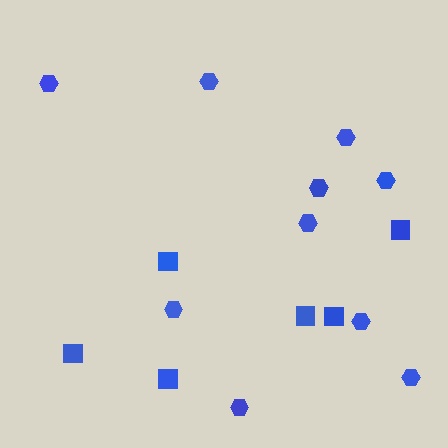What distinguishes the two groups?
There are 2 groups: one group of squares (6) and one group of hexagons (10).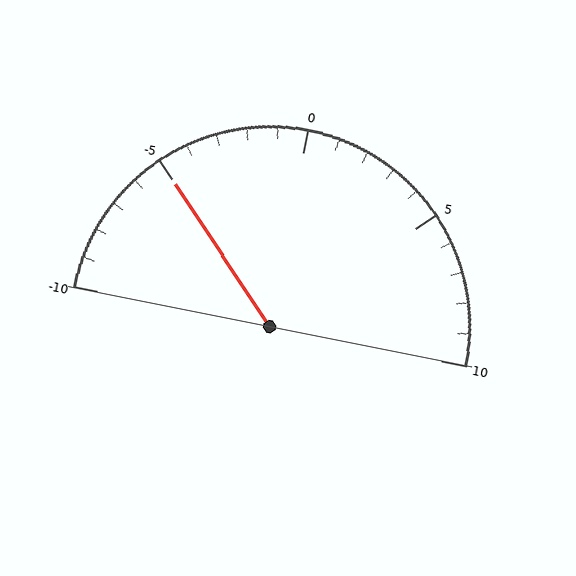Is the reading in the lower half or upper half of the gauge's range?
The reading is in the lower half of the range (-10 to 10).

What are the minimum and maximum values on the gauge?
The gauge ranges from -10 to 10.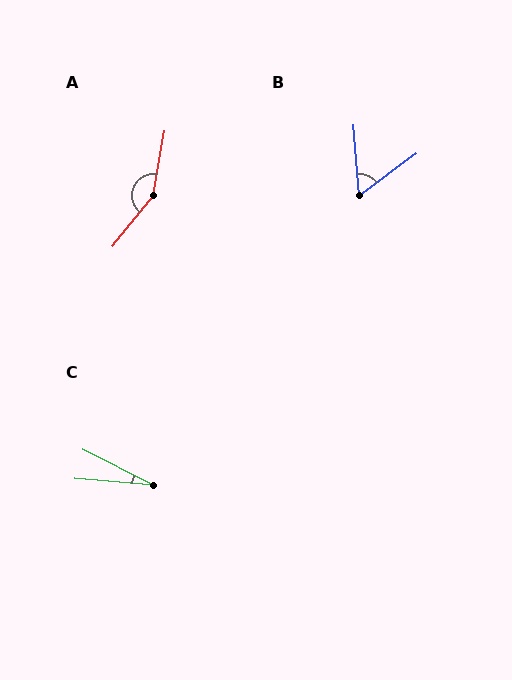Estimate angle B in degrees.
Approximately 58 degrees.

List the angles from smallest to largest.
C (22°), B (58°), A (151°).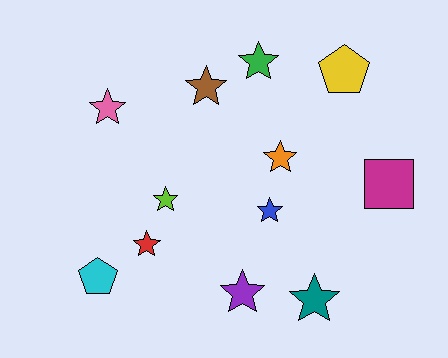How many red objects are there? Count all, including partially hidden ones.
There is 1 red object.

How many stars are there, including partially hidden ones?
There are 9 stars.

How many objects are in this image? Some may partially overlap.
There are 12 objects.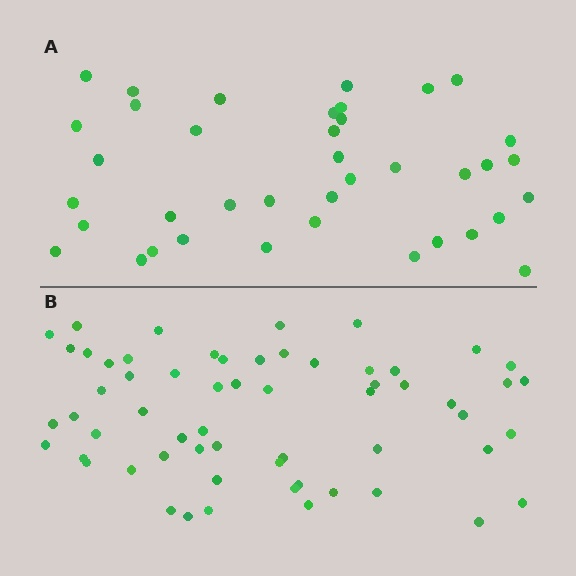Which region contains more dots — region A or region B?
Region B (the bottom region) has more dots.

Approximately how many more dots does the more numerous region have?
Region B has approximately 20 more dots than region A.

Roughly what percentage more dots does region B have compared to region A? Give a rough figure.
About 55% more.